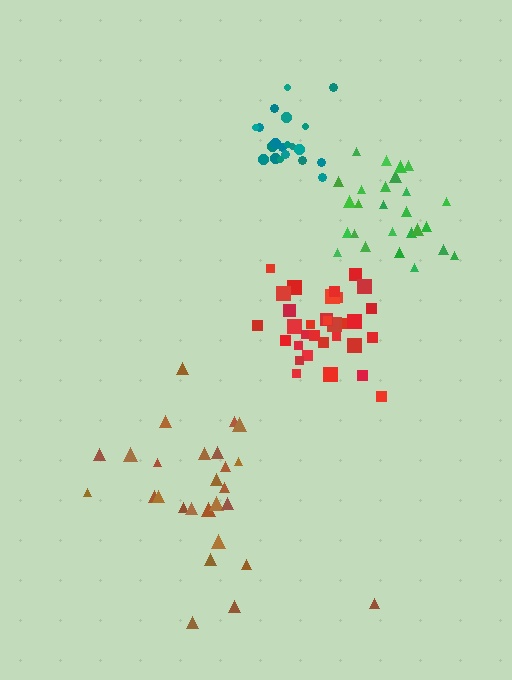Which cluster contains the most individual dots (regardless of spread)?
Red (32).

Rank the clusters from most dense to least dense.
red, teal, green, brown.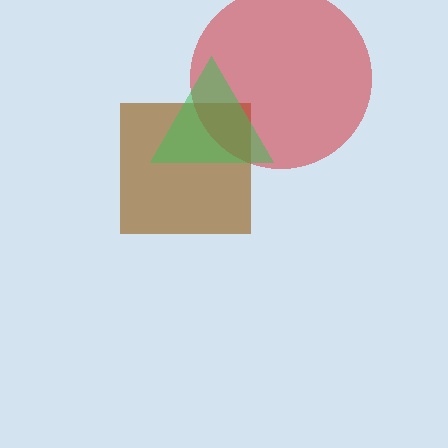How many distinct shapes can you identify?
There are 3 distinct shapes: a brown square, a red circle, a green triangle.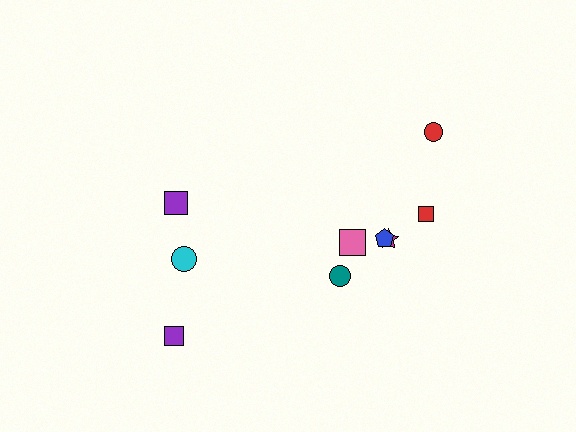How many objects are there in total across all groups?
There are 9 objects.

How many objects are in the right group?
There are 6 objects.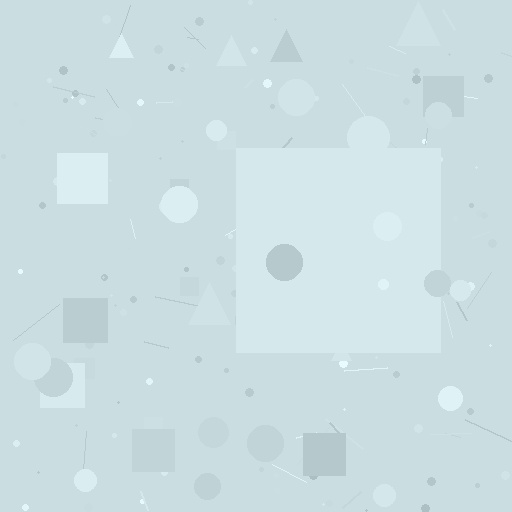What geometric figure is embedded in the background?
A square is embedded in the background.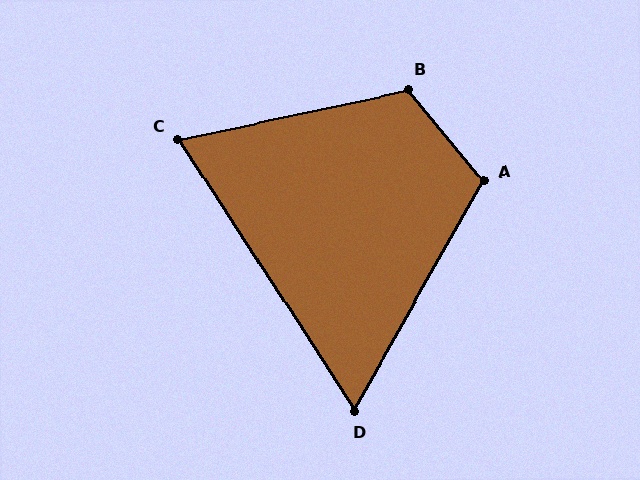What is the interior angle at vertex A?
Approximately 111 degrees (obtuse).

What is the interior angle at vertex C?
Approximately 69 degrees (acute).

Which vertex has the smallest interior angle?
D, at approximately 62 degrees.